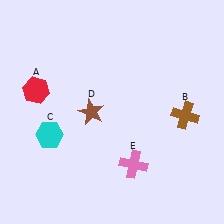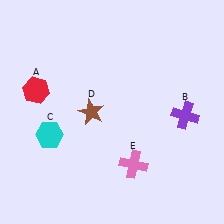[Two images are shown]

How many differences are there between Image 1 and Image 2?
There is 1 difference between the two images.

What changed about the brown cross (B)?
In Image 1, B is brown. In Image 2, it changed to purple.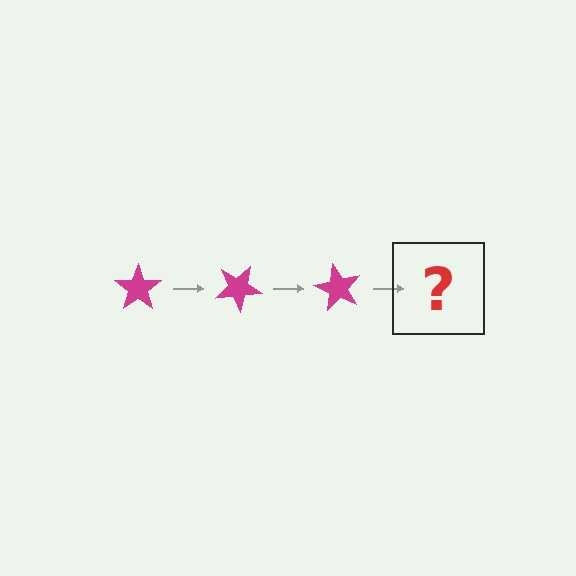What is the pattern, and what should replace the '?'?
The pattern is that the star rotates 30 degrees each step. The '?' should be a magenta star rotated 90 degrees.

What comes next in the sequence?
The next element should be a magenta star rotated 90 degrees.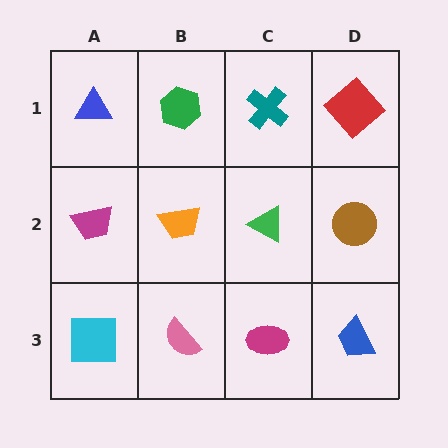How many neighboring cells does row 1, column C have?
3.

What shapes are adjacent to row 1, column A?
A magenta trapezoid (row 2, column A), a green hexagon (row 1, column B).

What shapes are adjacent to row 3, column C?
A green triangle (row 2, column C), a pink semicircle (row 3, column B), a blue trapezoid (row 3, column D).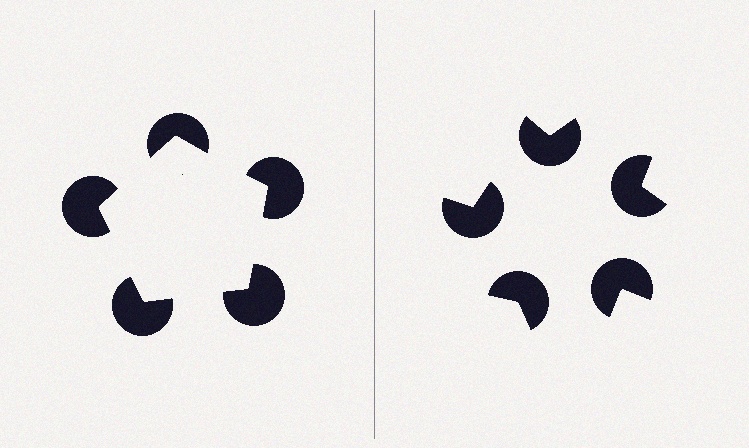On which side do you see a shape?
An illusory pentagon appears on the left side. On the right side the wedge cuts are rotated, so no coherent shape forms.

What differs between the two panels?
The pac-man discs are positioned identically on both sides; only the wedge orientations differ. On the left they align to a pentagon; on the right they are misaligned.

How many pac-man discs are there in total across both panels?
10 — 5 on each side.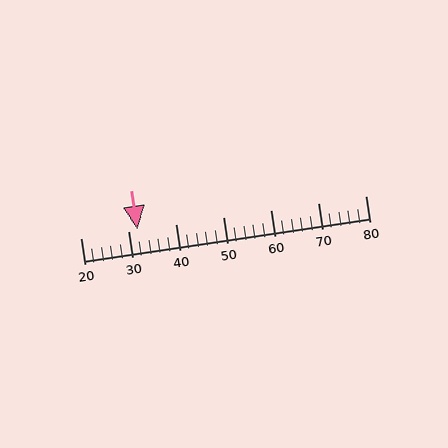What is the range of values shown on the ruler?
The ruler shows values from 20 to 80.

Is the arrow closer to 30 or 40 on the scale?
The arrow is closer to 30.